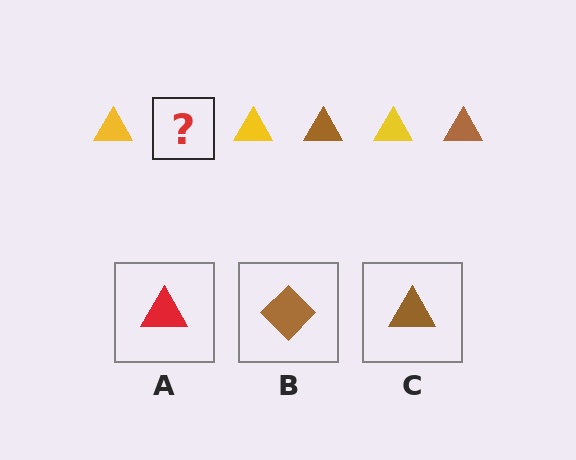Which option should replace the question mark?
Option C.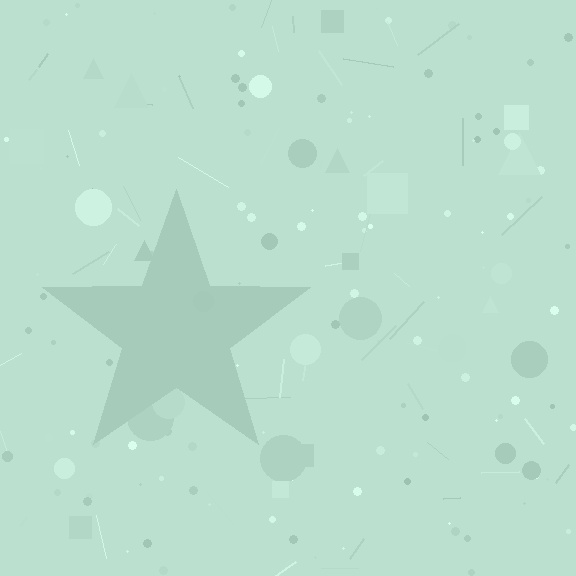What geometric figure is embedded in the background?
A star is embedded in the background.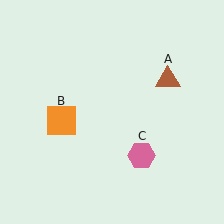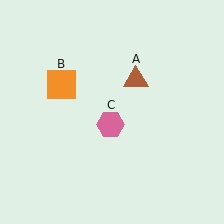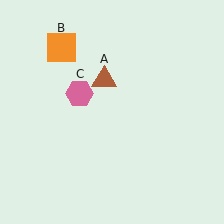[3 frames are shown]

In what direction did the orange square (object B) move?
The orange square (object B) moved up.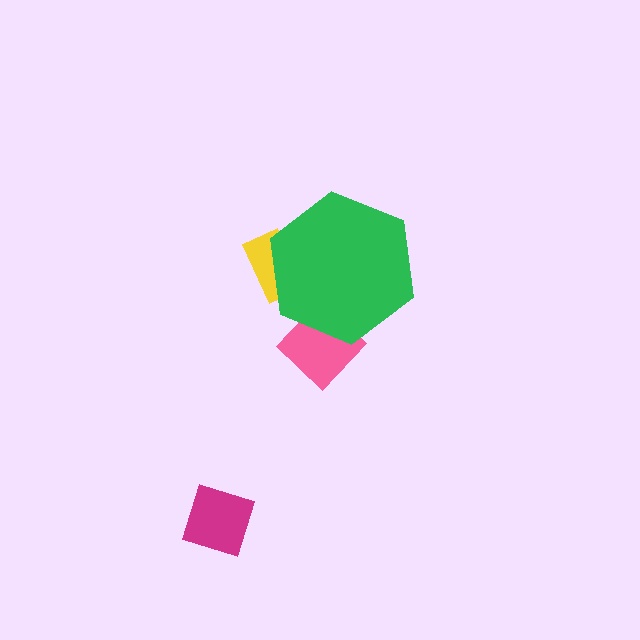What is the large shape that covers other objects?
A green hexagon.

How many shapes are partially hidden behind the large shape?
2 shapes are partially hidden.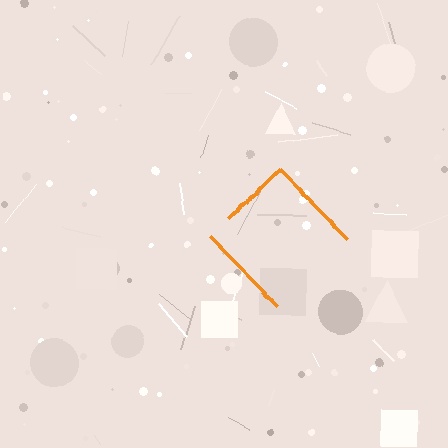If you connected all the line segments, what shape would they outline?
They would outline a diamond.